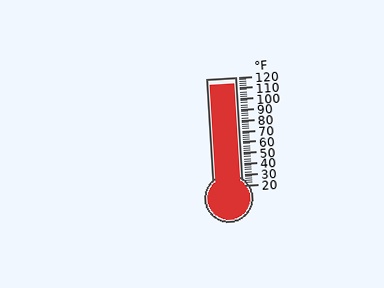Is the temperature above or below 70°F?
The temperature is above 70°F.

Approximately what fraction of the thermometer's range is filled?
The thermometer is filled to approximately 95% of its range.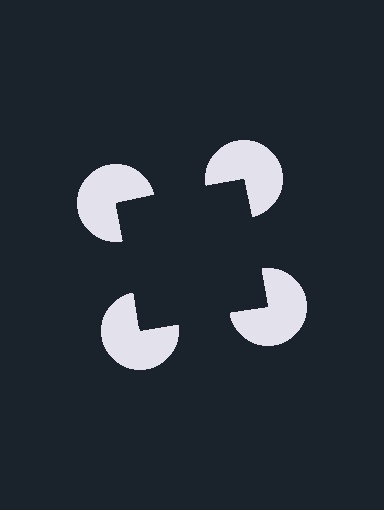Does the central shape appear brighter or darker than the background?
It typically appears slightly darker than the background, even though no actual brightness change is drawn.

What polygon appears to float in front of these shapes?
An illusory square — its edges are inferred from the aligned wedge cuts in the pac-man discs, not physically drawn.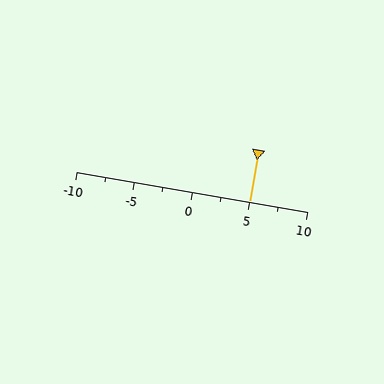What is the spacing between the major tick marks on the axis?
The major ticks are spaced 5 apart.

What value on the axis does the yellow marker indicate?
The marker indicates approximately 5.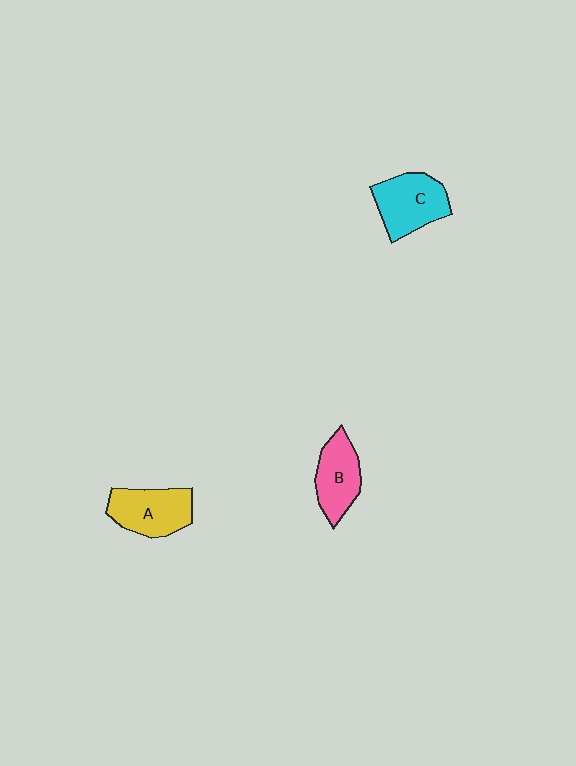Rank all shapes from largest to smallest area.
From largest to smallest: C (cyan), A (yellow), B (pink).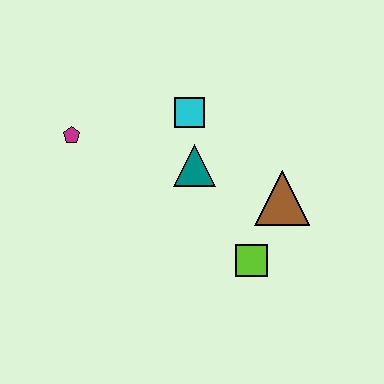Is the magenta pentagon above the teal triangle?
Yes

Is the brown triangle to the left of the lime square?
No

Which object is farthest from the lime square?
The magenta pentagon is farthest from the lime square.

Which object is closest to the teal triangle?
The cyan square is closest to the teal triangle.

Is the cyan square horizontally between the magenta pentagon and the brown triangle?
Yes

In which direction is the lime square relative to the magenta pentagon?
The lime square is to the right of the magenta pentagon.